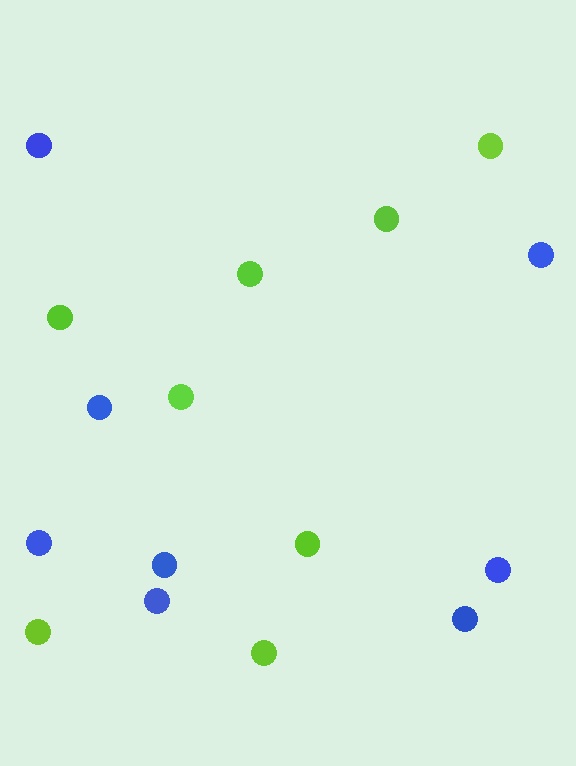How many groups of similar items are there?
There are 2 groups: one group of blue circles (8) and one group of lime circles (8).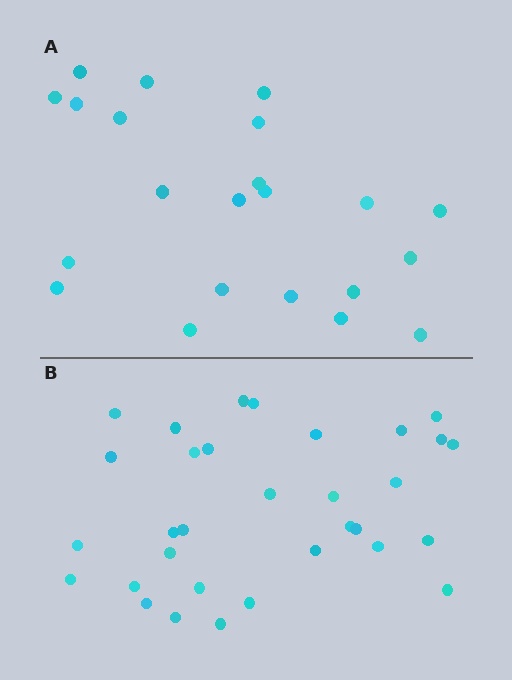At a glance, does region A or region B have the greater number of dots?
Region B (the bottom region) has more dots.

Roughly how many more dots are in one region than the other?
Region B has roughly 10 or so more dots than region A.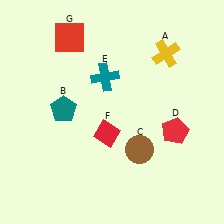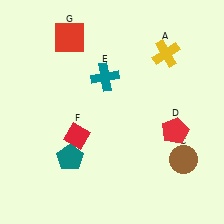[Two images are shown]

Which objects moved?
The objects that moved are: the teal pentagon (B), the brown circle (C), the red diamond (F).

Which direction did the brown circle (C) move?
The brown circle (C) moved right.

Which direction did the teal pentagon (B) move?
The teal pentagon (B) moved down.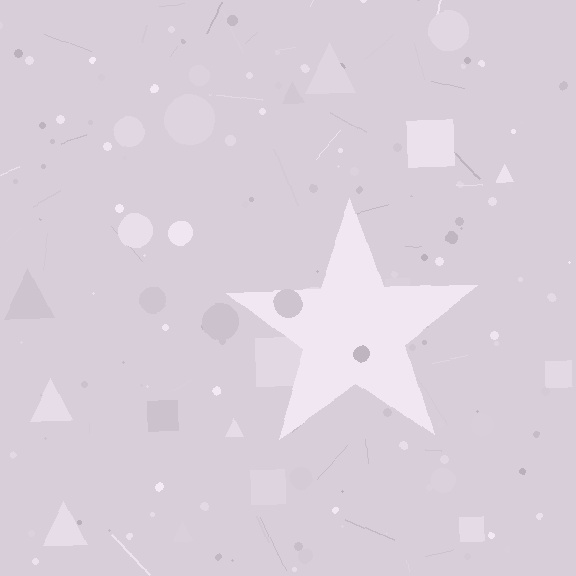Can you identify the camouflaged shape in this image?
The camouflaged shape is a star.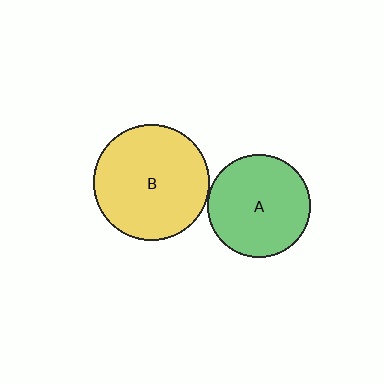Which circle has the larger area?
Circle B (yellow).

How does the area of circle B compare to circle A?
Approximately 1.3 times.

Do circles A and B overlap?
Yes.